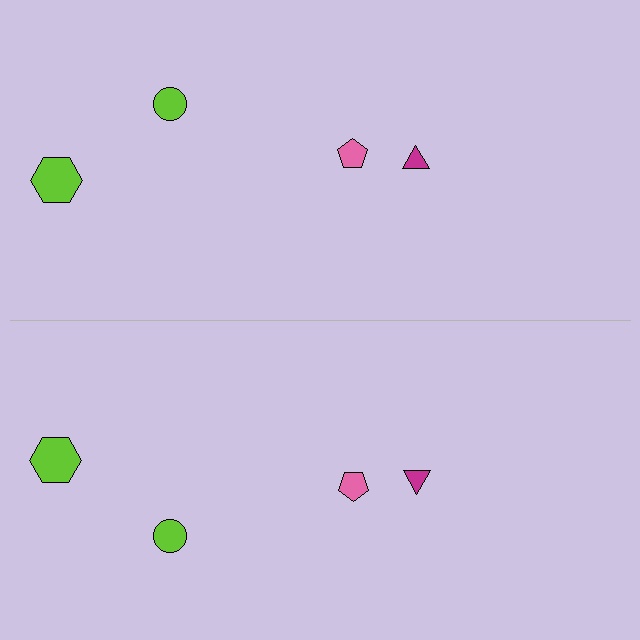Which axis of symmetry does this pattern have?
The pattern has a horizontal axis of symmetry running through the center of the image.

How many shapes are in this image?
There are 8 shapes in this image.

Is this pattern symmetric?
Yes, this pattern has bilateral (reflection) symmetry.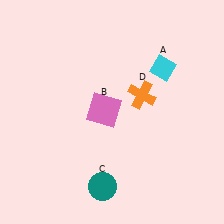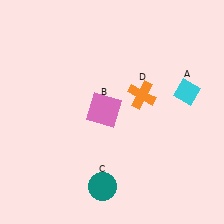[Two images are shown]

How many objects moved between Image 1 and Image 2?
1 object moved between the two images.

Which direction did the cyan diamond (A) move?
The cyan diamond (A) moved right.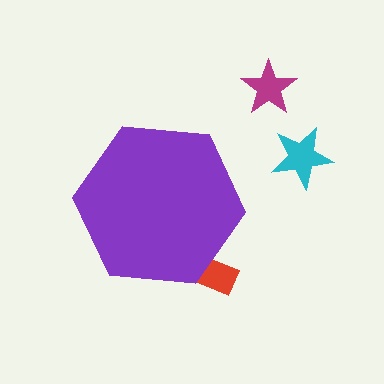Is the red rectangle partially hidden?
Yes, the red rectangle is partially hidden behind the purple hexagon.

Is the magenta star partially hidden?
No, the magenta star is fully visible.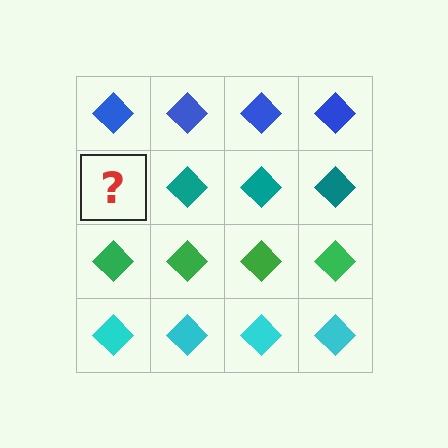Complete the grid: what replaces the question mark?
The question mark should be replaced with a teal diamond.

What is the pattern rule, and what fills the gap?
The rule is that each row has a consistent color. The gap should be filled with a teal diamond.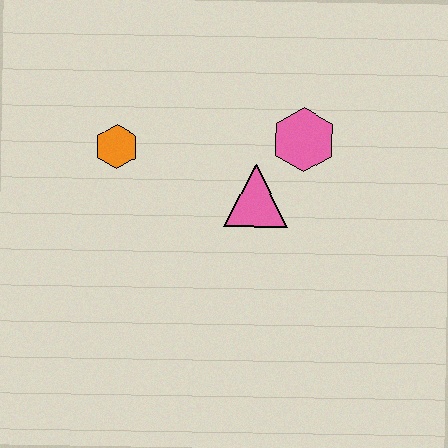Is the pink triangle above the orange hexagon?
No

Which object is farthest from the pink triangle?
The orange hexagon is farthest from the pink triangle.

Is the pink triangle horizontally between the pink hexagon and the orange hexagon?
Yes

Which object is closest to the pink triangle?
The pink hexagon is closest to the pink triangle.